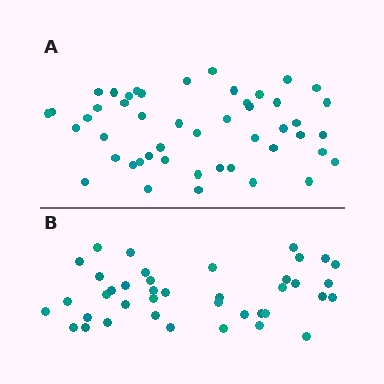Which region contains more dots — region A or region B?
Region A (the top region) has more dots.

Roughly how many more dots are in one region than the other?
Region A has roughly 8 or so more dots than region B.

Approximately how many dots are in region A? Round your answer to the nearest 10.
About 50 dots. (The exact count is 48, which rounds to 50.)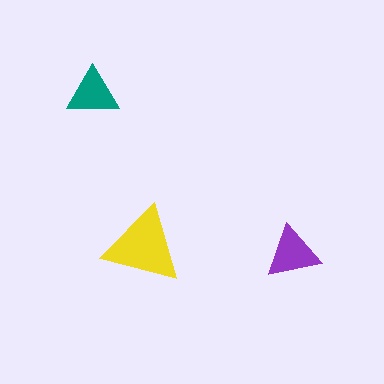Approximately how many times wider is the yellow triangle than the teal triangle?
About 1.5 times wider.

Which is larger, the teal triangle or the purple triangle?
The purple one.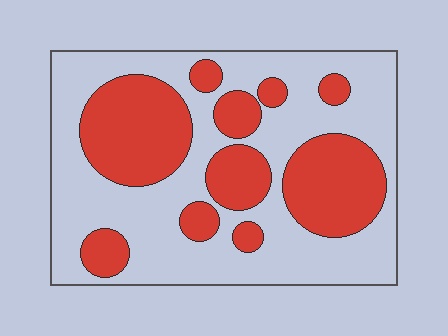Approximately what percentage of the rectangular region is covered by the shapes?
Approximately 35%.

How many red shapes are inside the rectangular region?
10.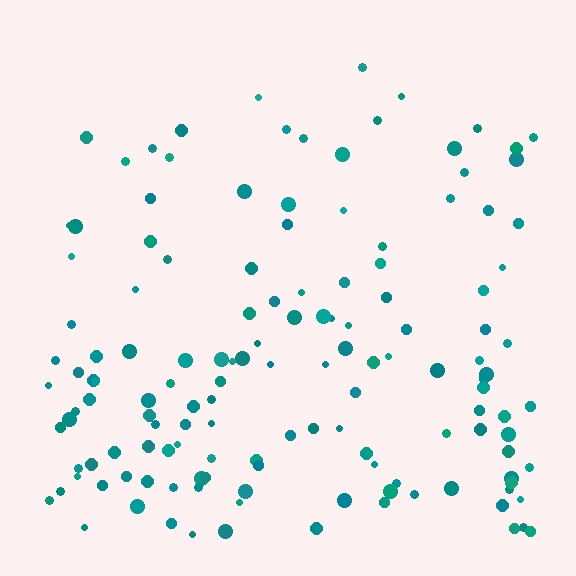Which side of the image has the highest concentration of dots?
The bottom.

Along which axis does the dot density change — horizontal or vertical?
Vertical.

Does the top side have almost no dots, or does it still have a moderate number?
Still a moderate number, just noticeably fewer than the bottom.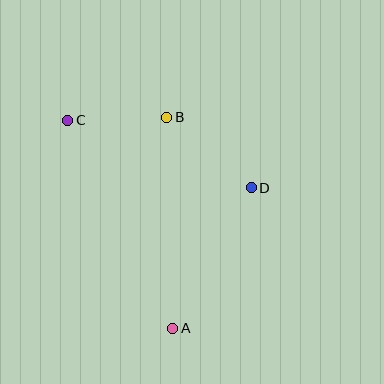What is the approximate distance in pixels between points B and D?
The distance between B and D is approximately 110 pixels.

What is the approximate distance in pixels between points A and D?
The distance between A and D is approximately 161 pixels.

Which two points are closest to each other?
Points B and C are closest to each other.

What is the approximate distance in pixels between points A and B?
The distance between A and B is approximately 211 pixels.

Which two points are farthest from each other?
Points A and C are farthest from each other.